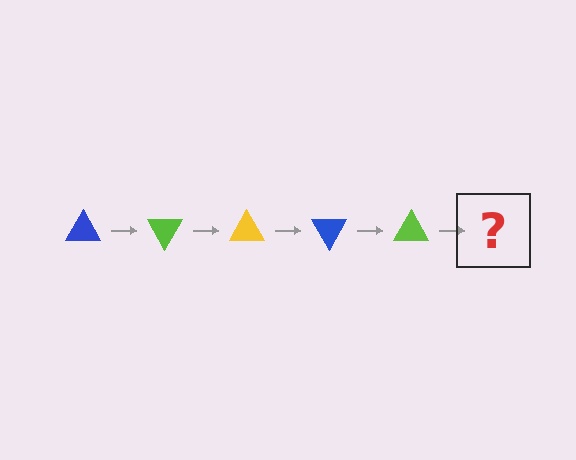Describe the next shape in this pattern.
It should be a yellow triangle, rotated 300 degrees from the start.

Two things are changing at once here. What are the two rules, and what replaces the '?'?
The two rules are that it rotates 60 degrees each step and the color cycles through blue, lime, and yellow. The '?' should be a yellow triangle, rotated 300 degrees from the start.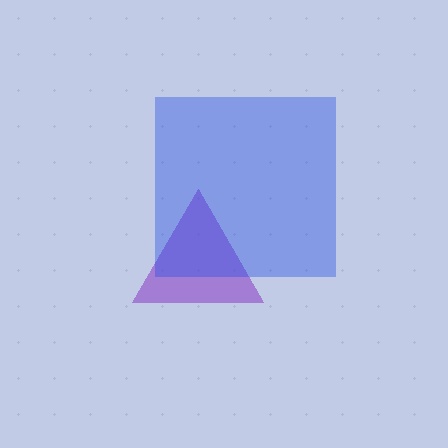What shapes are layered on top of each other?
The layered shapes are: a purple triangle, a blue square.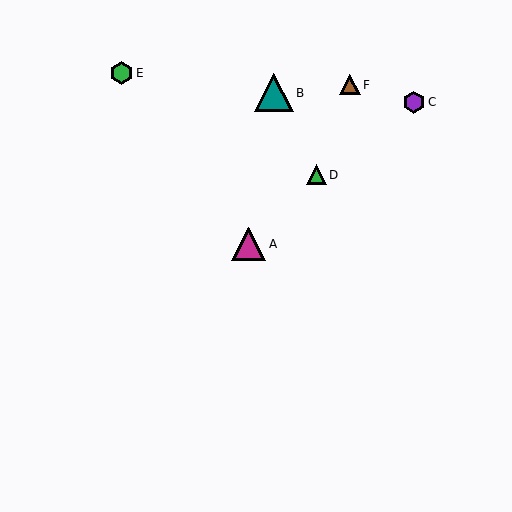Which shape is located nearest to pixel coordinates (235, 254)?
The magenta triangle (labeled A) at (249, 244) is nearest to that location.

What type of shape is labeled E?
Shape E is a green hexagon.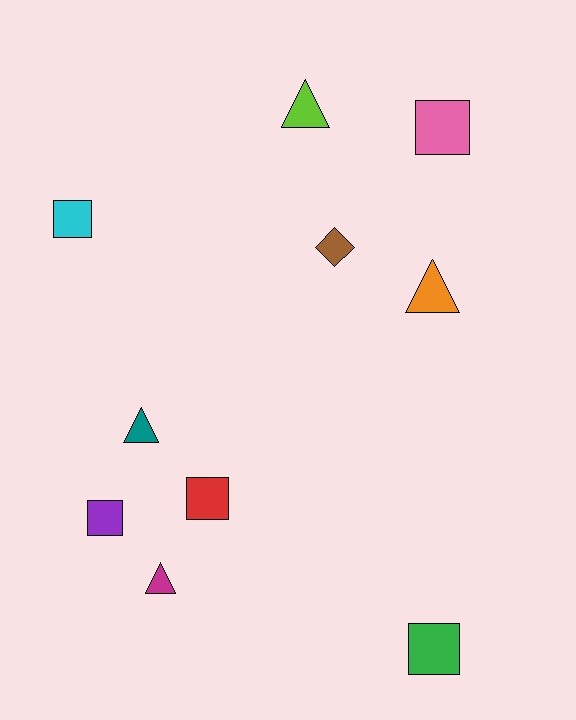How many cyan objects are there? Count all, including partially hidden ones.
There is 1 cyan object.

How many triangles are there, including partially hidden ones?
There are 4 triangles.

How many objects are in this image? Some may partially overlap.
There are 10 objects.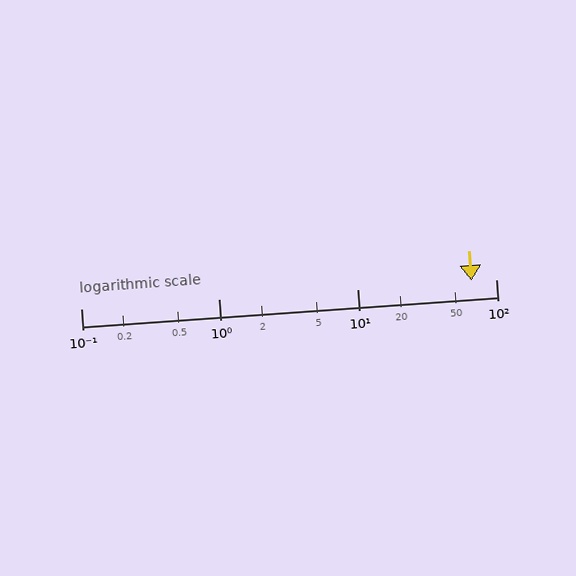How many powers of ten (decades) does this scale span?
The scale spans 3 decades, from 0.1 to 100.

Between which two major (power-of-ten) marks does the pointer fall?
The pointer is between 10 and 100.